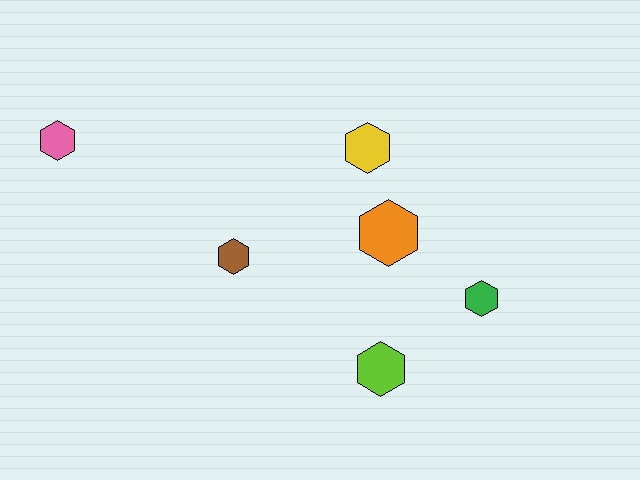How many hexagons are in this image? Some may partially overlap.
There are 6 hexagons.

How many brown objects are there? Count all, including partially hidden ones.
There is 1 brown object.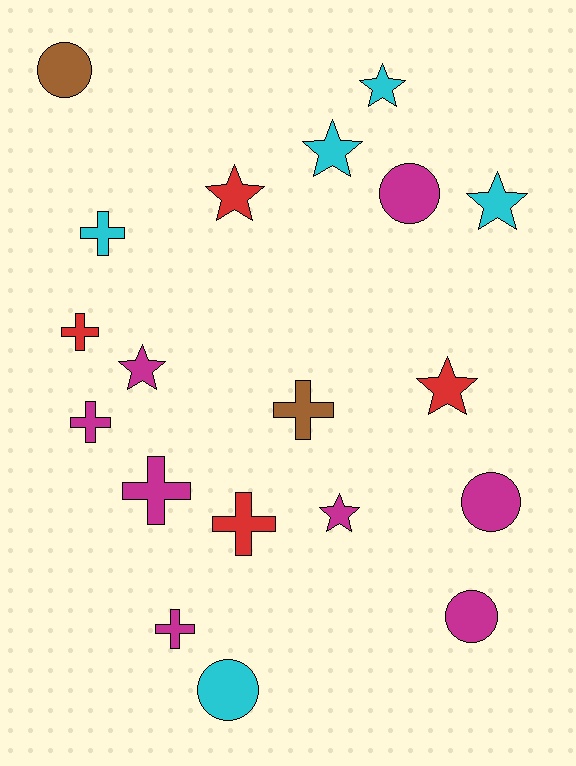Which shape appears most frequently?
Star, with 7 objects.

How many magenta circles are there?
There are 3 magenta circles.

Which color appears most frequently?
Magenta, with 8 objects.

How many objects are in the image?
There are 19 objects.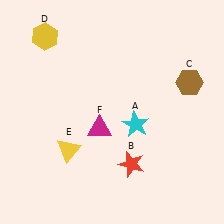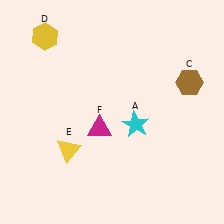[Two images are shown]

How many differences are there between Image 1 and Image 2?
There is 1 difference between the two images.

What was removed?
The red star (B) was removed in Image 2.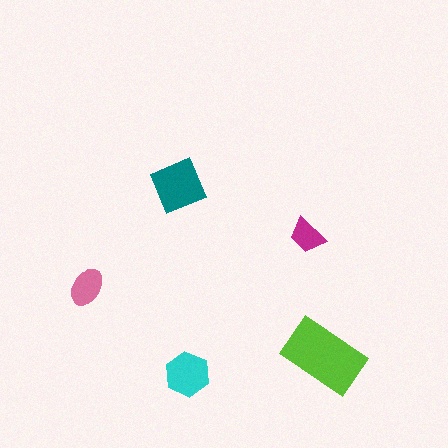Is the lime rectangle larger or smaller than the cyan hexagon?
Larger.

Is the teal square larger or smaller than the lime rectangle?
Smaller.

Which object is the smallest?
The magenta trapezoid.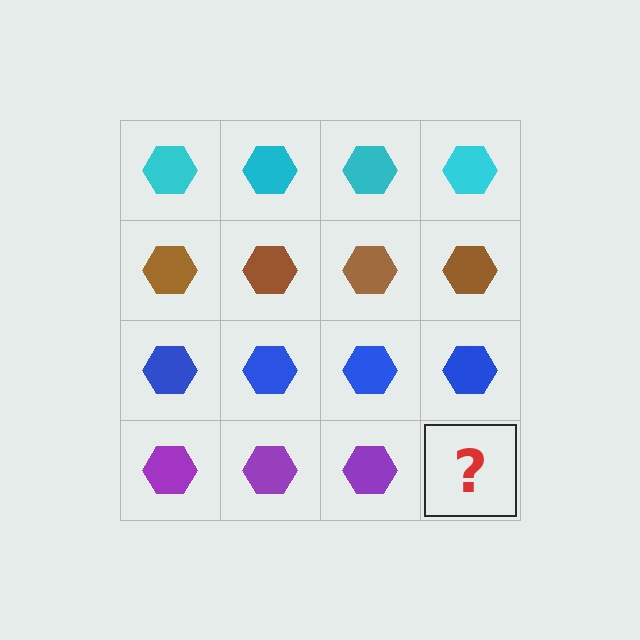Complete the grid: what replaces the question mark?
The question mark should be replaced with a purple hexagon.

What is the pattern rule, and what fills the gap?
The rule is that each row has a consistent color. The gap should be filled with a purple hexagon.